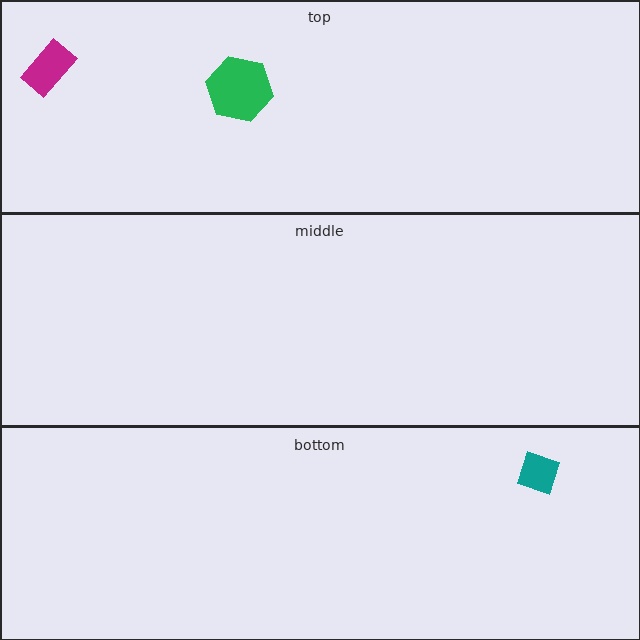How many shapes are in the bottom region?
1.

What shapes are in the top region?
The magenta rectangle, the green hexagon.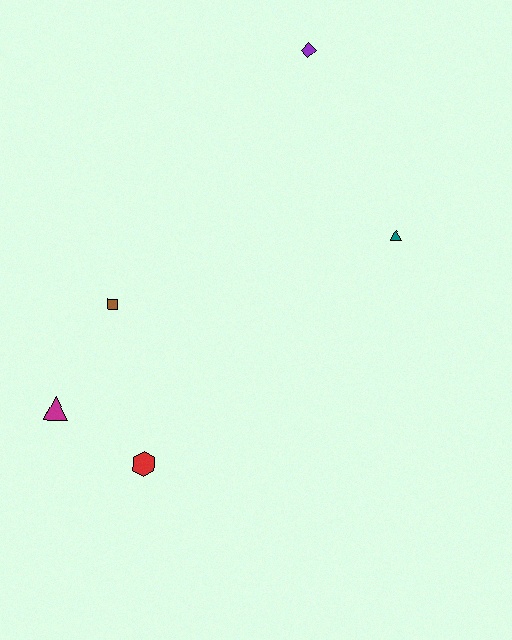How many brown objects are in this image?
There is 1 brown object.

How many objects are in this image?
There are 5 objects.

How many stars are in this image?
There are no stars.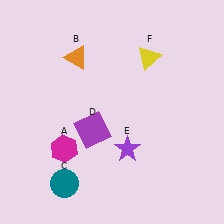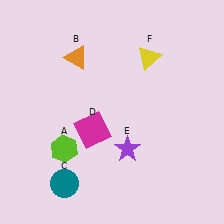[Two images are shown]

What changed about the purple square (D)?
In Image 1, D is purple. In Image 2, it changed to magenta.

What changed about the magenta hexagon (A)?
In Image 1, A is magenta. In Image 2, it changed to lime.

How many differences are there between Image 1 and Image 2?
There are 2 differences between the two images.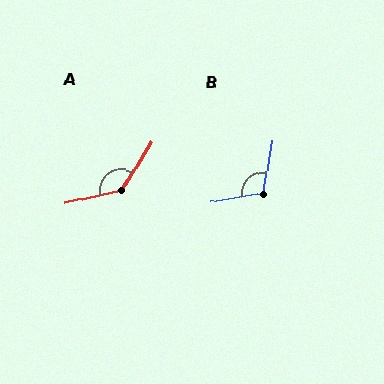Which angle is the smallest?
B, at approximately 109 degrees.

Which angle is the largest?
A, at approximately 134 degrees.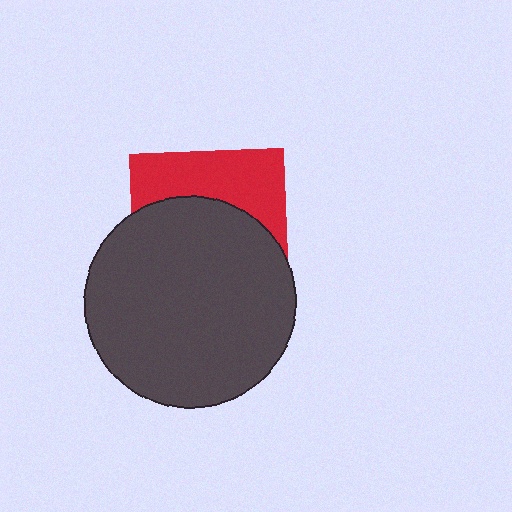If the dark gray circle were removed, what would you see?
You would see the complete red square.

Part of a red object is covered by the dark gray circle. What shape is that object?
It is a square.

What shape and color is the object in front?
The object in front is a dark gray circle.